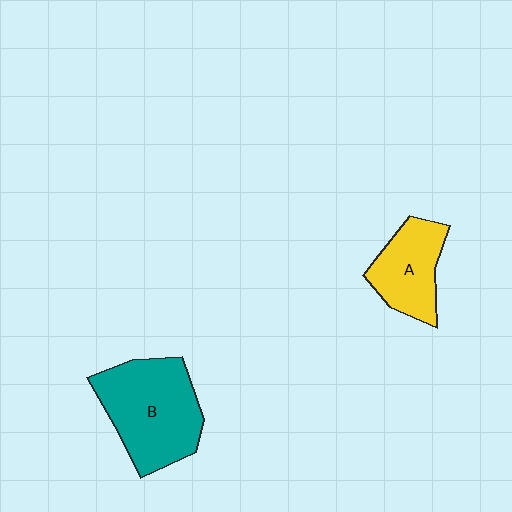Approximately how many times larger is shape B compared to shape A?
Approximately 1.6 times.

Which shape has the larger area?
Shape B (teal).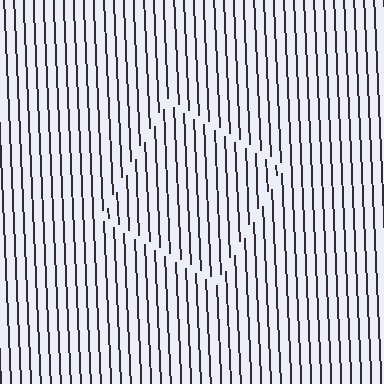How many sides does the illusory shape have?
4 sides — the line-ends trace a square.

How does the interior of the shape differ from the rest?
The interior of the shape contains the same grating, shifted by half a period — the contour is defined by the phase discontinuity where line-ends from the inner and outer gratings abut.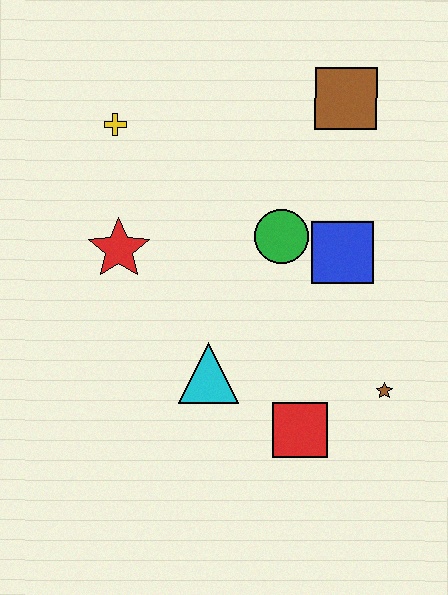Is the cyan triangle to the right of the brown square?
No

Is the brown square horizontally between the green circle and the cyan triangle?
No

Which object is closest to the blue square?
The green circle is closest to the blue square.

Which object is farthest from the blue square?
The yellow cross is farthest from the blue square.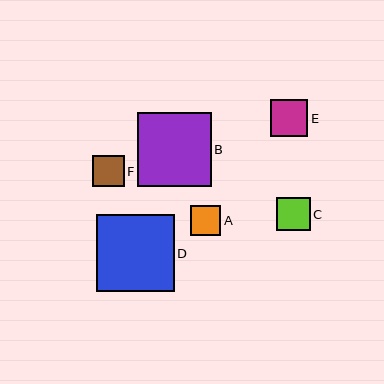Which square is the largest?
Square D is the largest with a size of approximately 78 pixels.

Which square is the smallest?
Square A is the smallest with a size of approximately 30 pixels.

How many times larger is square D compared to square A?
Square D is approximately 2.6 times the size of square A.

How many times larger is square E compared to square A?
Square E is approximately 1.2 times the size of square A.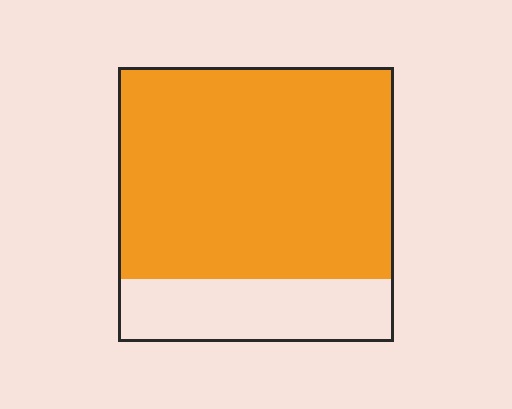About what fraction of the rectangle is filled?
About three quarters (3/4).